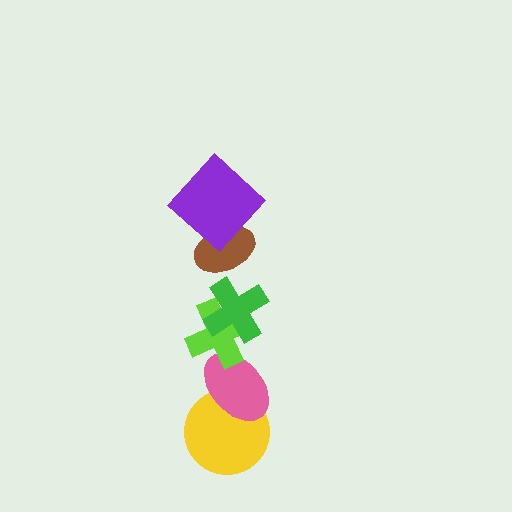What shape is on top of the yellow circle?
The pink ellipse is on top of the yellow circle.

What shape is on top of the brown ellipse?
The purple diamond is on top of the brown ellipse.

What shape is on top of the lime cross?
The green cross is on top of the lime cross.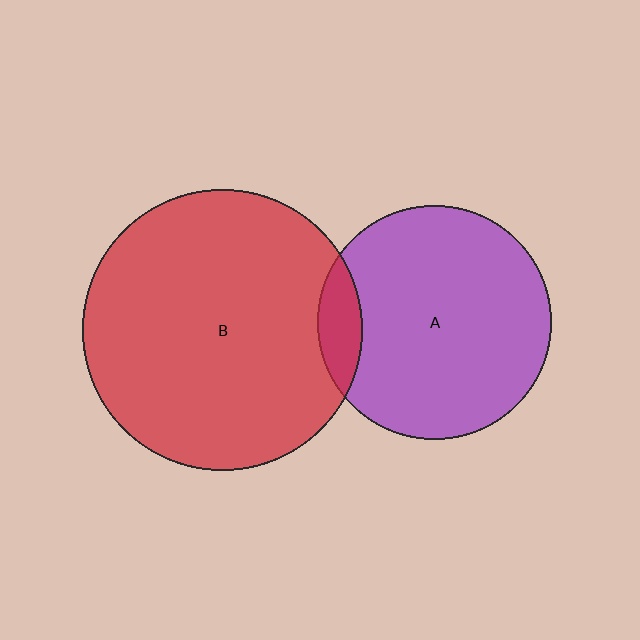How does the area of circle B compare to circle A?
Approximately 1.4 times.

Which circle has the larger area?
Circle B (red).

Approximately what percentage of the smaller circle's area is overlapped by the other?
Approximately 10%.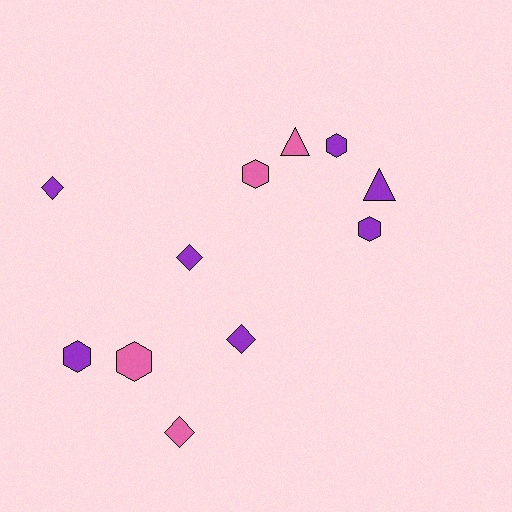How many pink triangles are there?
There is 1 pink triangle.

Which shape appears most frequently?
Hexagon, with 5 objects.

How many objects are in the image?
There are 11 objects.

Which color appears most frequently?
Purple, with 7 objects.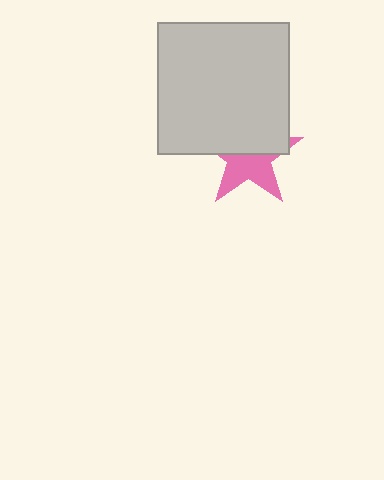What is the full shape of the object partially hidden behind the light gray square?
The partially hidden object is a pink star.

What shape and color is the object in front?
The object in front is a light gray square.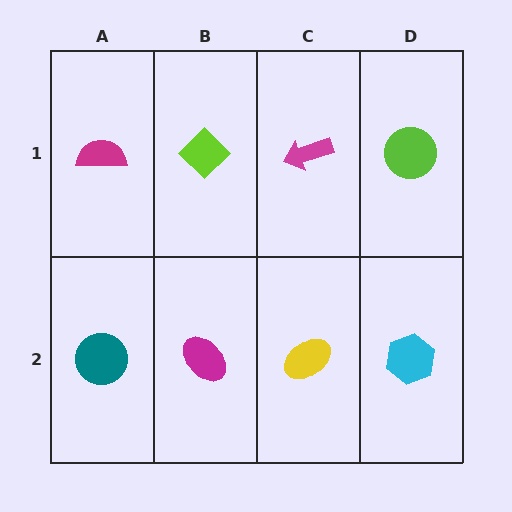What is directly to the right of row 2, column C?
A cyan hexagon.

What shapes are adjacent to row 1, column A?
A teal circle (row 2, column A), a lime diamond (row 1, column B).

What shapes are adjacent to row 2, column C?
A magenta arrow (row 1, column C), a magenta ellipse (row 2, column B), a cyan hexagon (row 2, column D).